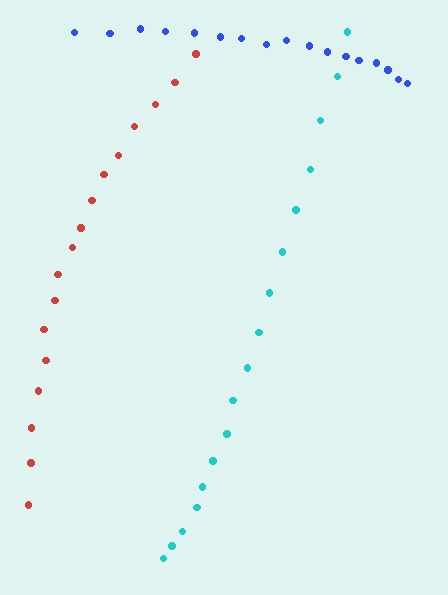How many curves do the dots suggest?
There are 3 distinct paths.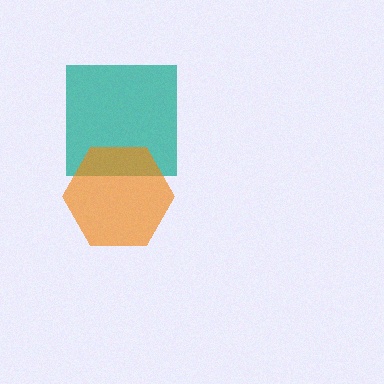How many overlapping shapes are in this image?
There are 2 overlapping shapes in the image.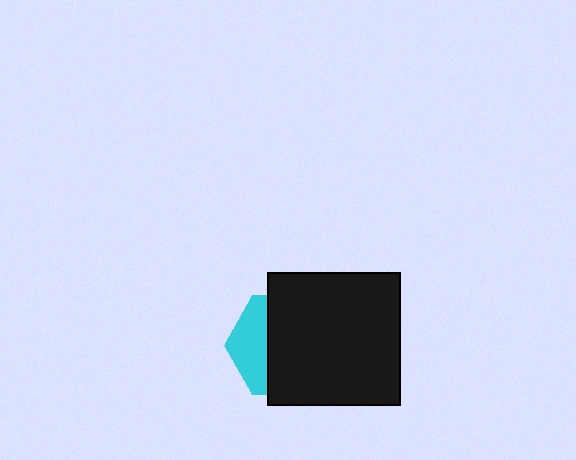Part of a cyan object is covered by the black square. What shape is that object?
It is a hexagon.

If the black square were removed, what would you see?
You would see the complete cyan hexagon.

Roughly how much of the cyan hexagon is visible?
A small part of it is visible (roughly 34%).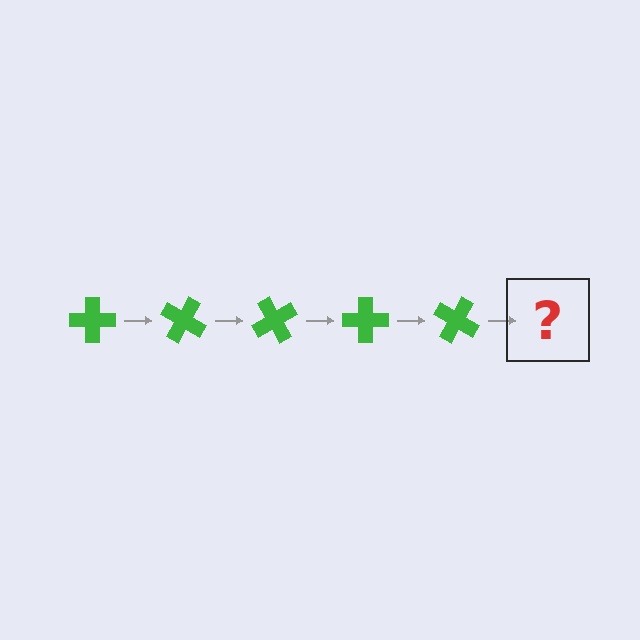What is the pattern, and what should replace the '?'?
The pattern is that the cross rotates 30 degrees each step. The '?' should be a green cross rotated 150 degrees.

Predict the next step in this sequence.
The next step is a green cross rotated 150 degrees.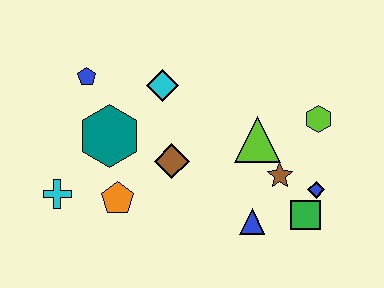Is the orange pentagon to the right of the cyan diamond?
No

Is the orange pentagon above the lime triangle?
No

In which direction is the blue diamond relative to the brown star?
The blue diamond is to the right of the brown star.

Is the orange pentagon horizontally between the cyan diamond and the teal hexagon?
Yes